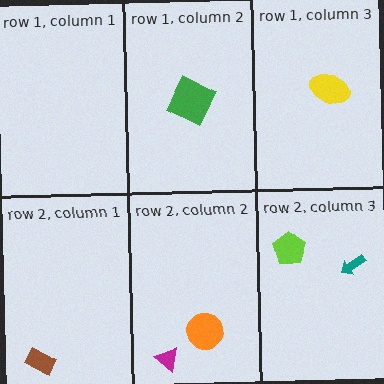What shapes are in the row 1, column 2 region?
The green square.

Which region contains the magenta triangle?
The row 2, column 2 region.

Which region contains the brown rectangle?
The row 2, column 1 region.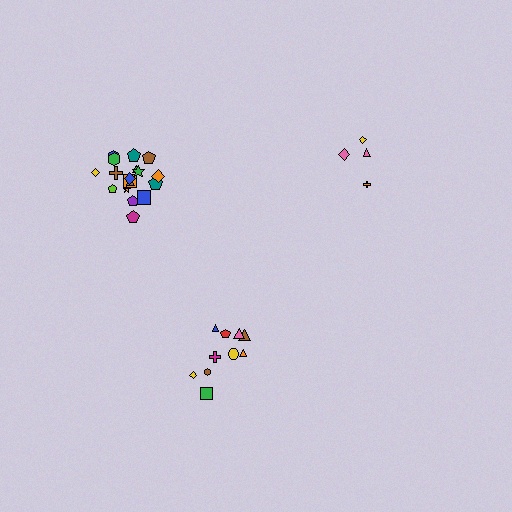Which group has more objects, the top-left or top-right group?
The top-left group.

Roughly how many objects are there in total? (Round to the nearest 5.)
Roughly 30 objects in total.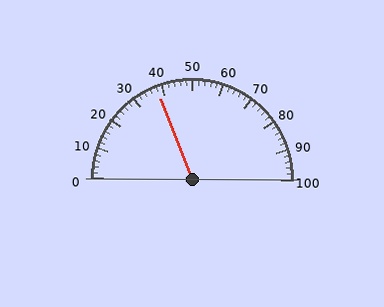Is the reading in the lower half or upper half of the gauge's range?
The reading is in the lower half of the range (0 to 100).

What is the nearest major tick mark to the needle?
The nearest major tick mark is 40.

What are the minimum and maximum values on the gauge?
The gauge ranges from 0 to 100.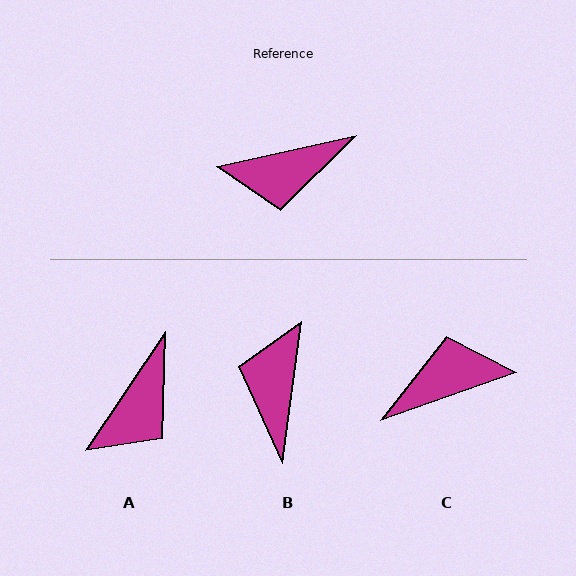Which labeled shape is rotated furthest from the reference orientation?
C, about 173 degrees away.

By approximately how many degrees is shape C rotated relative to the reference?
Approximately 173 degrees clockwise.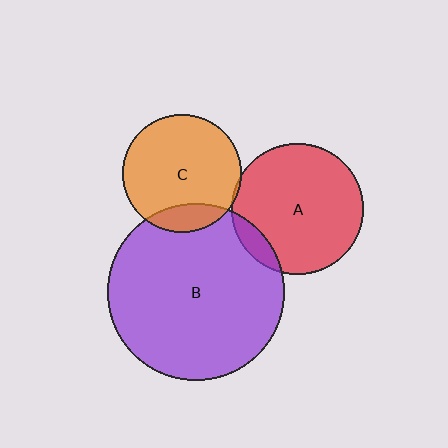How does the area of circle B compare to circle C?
Approximately 2.2 times.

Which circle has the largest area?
Circle B (purple).